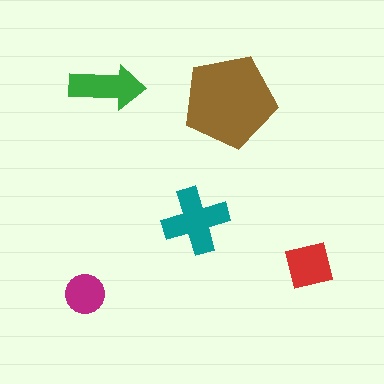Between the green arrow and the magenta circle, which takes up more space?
The green arrow.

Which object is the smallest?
The magenta circle.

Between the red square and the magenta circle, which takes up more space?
The red square.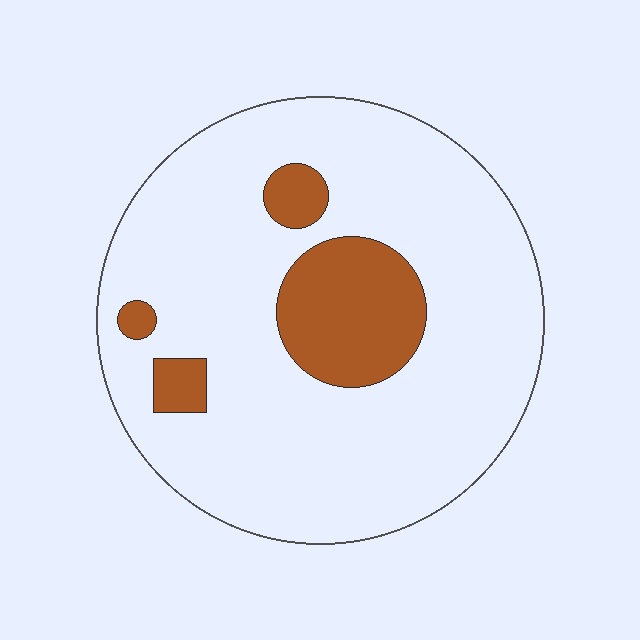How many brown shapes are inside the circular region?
4.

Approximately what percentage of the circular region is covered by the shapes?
Approximately 15%.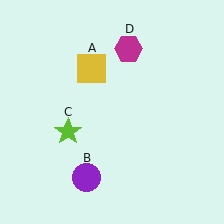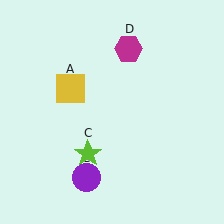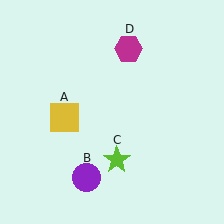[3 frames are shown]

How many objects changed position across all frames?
2 objects changed position: yellow square (object A), lime star (object C).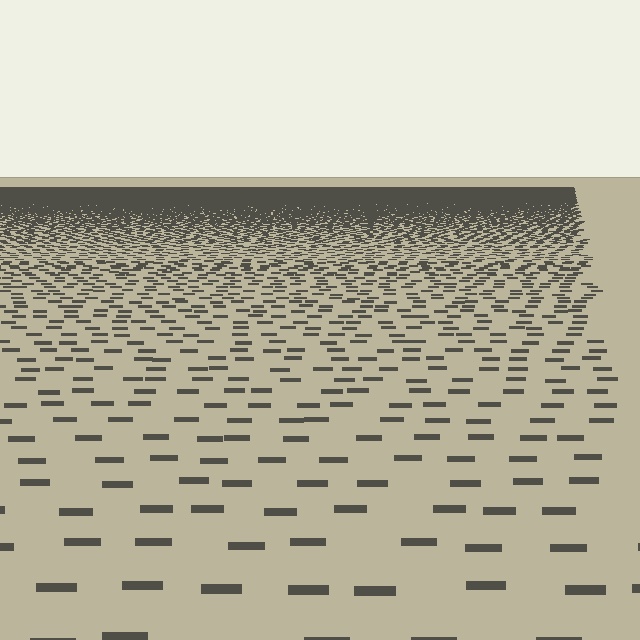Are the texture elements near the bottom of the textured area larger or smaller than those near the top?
Larger. Near the bottom, elements are closer to the viewer and appear at a bigger on-screen size.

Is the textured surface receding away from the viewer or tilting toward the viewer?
The surface is receding away from the viewer. Texture elements get smaller and denser toward the top.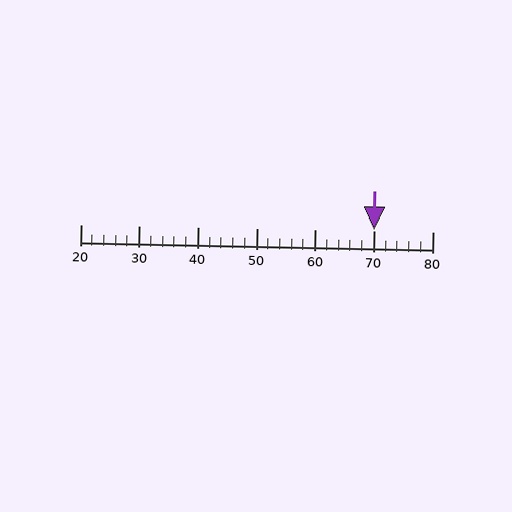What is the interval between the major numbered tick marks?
The major tick marks are spaced 10 units apart.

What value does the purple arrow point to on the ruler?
The purple arrow points to approximately 70.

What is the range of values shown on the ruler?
The ruler shows values from 20 to 80.